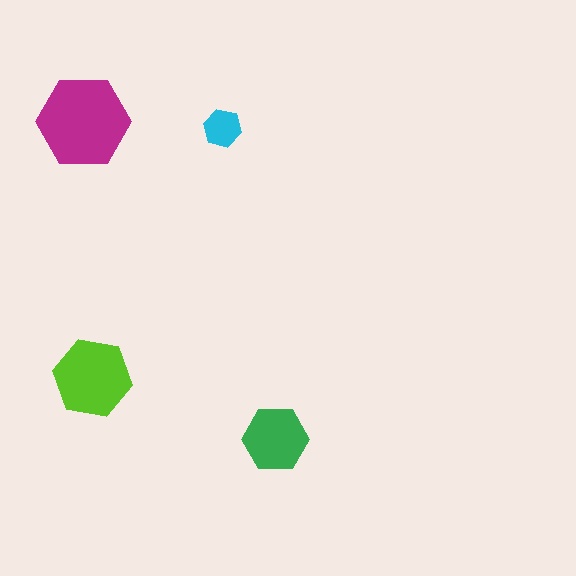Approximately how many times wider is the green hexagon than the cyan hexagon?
About 1.5 times wider.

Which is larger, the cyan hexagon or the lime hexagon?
The lime one.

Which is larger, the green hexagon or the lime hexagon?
The lime one.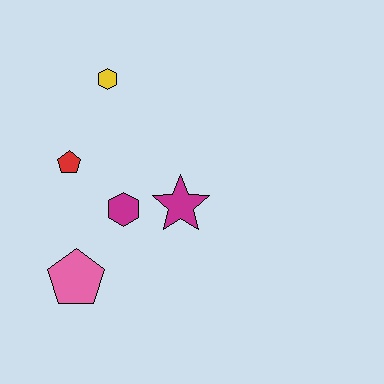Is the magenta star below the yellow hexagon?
Yes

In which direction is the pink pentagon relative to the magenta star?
The pink pentagon is to the left of the magenta star.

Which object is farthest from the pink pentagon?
The yellow hexagon is farthest from the pink pentagon.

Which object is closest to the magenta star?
The magenta hexagon is closest to the magenta star.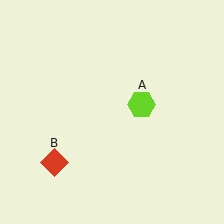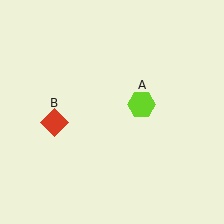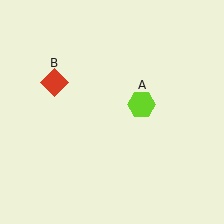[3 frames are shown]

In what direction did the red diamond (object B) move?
The red diamond (object B) moved up.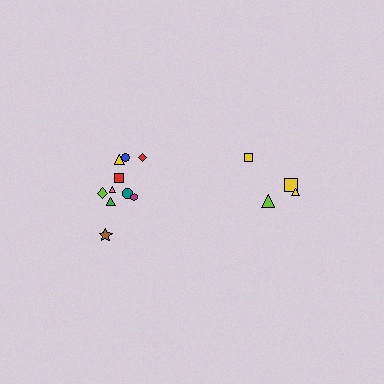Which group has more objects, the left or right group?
The left group.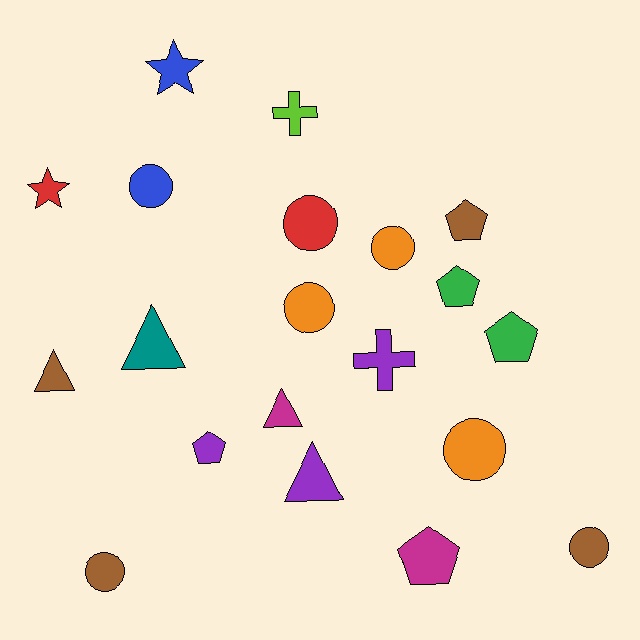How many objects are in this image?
There are 20 objects.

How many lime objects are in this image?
There is 1 lime object.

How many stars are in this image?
There are 2 stars.